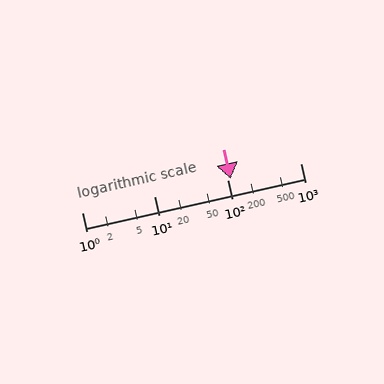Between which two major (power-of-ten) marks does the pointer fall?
The pointer is between 100 and 1000.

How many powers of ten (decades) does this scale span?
The scale spans 3 decades, from 1 to 1000.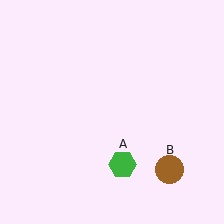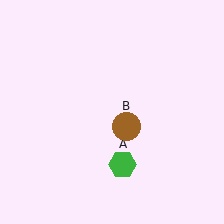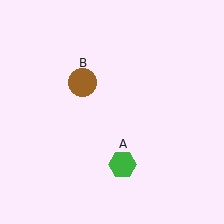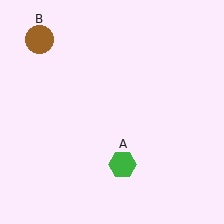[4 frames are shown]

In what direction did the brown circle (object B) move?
The brown circle (object B) moved up and to the left.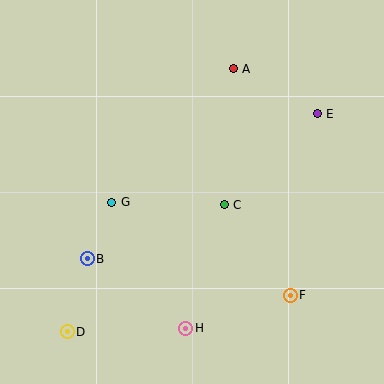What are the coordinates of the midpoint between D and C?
The midpoint between D and C is at (146, 268).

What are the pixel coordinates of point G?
Point G is at (112, 202).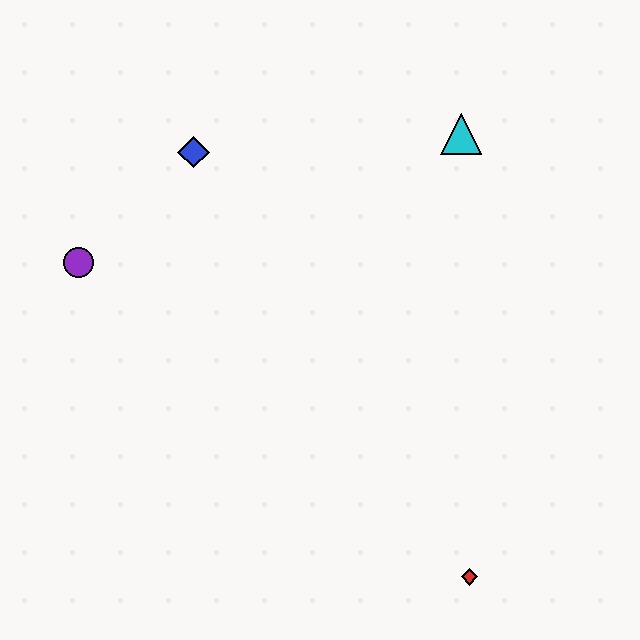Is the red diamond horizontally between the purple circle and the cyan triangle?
No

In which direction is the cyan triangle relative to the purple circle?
The cyan triangle is to the right of the purple circle.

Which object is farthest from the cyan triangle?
The red diamond is farthest from the cyan triangle.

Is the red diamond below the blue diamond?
Yes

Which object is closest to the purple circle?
The blue diamond is closest to the purple circle.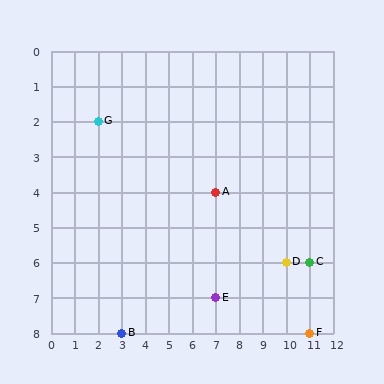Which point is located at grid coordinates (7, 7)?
Point E is at (7, 7).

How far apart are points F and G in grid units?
Points F and G are 9 columns and 6 rows apart (about 10.8 grid units diagonally).